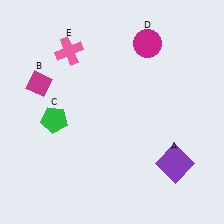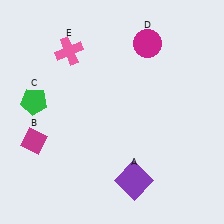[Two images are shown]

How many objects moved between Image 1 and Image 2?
3 objects moved between the two images.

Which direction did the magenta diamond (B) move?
The magenta diamond (B) moved down.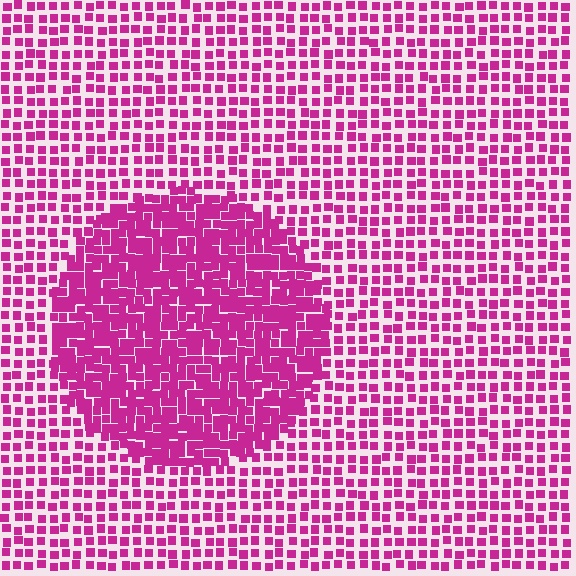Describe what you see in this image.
The image contains small magenta elements arranged at two different densities. A circle-shaped region is visible where the elements are more densely packed than the surrounding area.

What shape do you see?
I see a circle.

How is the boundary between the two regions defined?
The boundary is defined by a change in element density (approximately 2.0x ratio). All elements are the same color, size, and shape.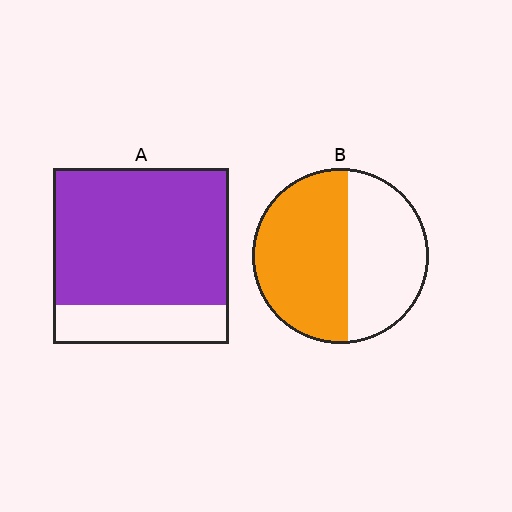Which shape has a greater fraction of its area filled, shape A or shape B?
Shape A.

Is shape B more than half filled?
Yes.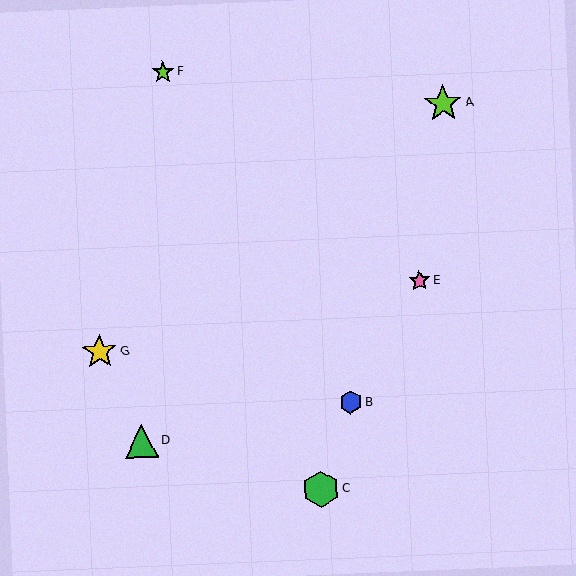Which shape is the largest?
The lime star (labeled A) is the largest.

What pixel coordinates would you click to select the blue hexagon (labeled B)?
Click at (351, 402) to select the blue hexagon B.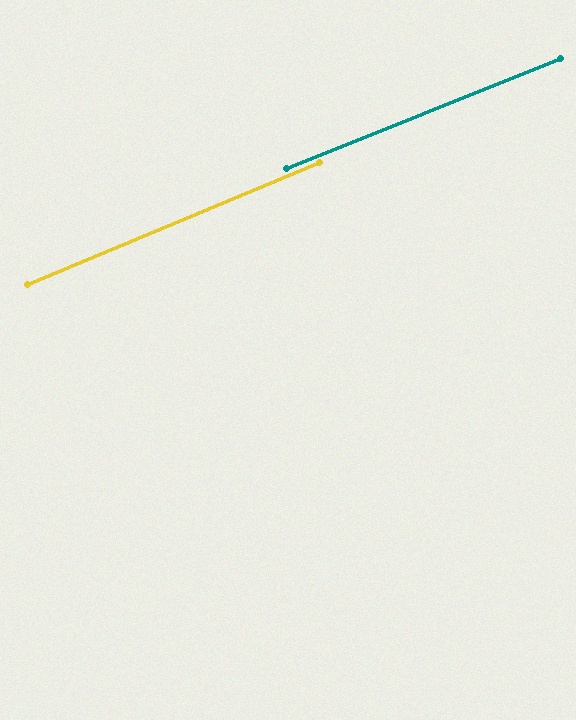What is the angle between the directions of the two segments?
Approximately 1 degree.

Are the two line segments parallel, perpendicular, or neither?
Parallel — their directions differ by only 0.8°.